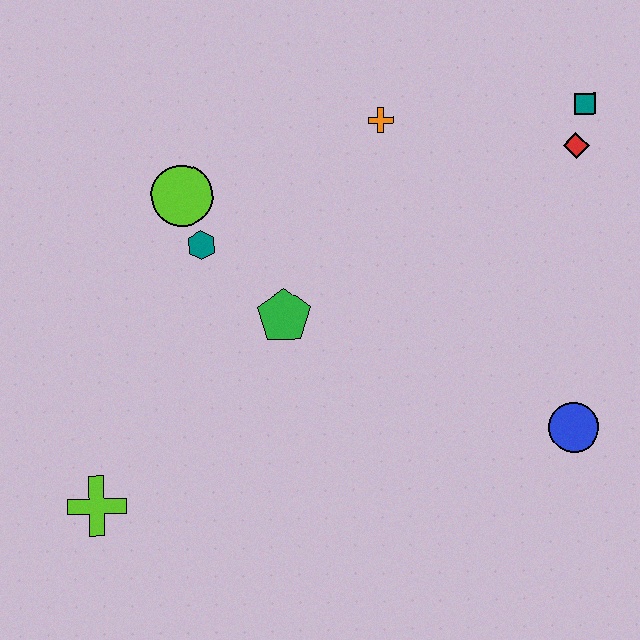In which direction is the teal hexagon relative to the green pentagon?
The teal hexagon is to the left of the green pentagon.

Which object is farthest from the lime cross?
The teal square is farthest from the lime cross.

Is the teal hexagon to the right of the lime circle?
Yes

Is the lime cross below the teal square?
Yes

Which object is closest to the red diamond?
The teal square is closest to the red diamond.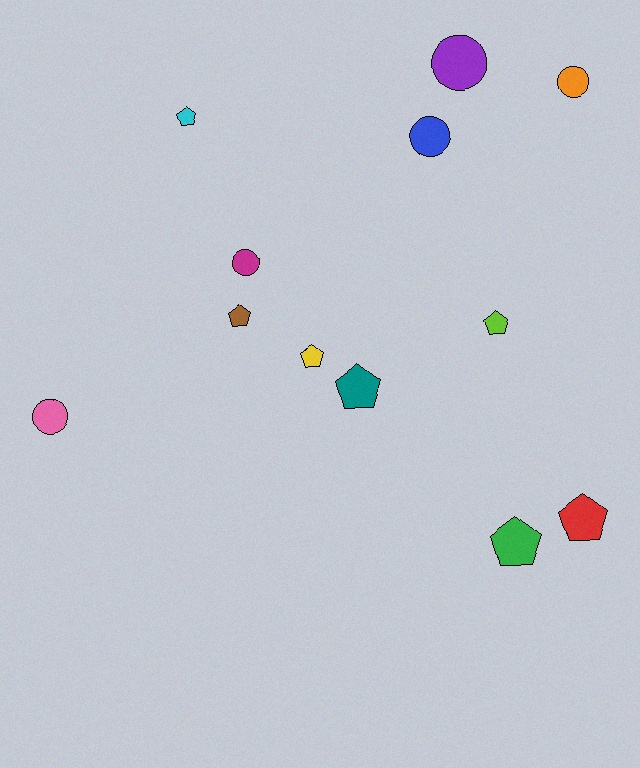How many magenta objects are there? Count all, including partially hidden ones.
There is 1 magenta object.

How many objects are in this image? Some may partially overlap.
There are 12 objects.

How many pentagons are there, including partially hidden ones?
There are 7 pentagons.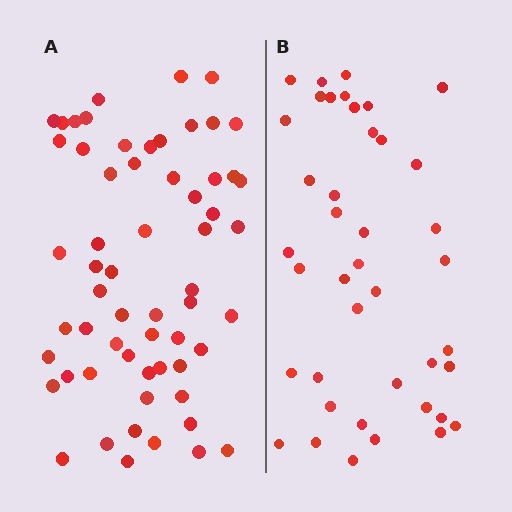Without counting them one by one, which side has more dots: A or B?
Region A (the left region) has more dots.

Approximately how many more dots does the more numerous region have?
Region A has approximately 20 more dots than region B.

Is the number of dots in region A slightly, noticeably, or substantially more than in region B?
Region A has substantially more. The ratio is roughly 1.5 to 1.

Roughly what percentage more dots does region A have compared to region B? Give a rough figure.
About 45% more.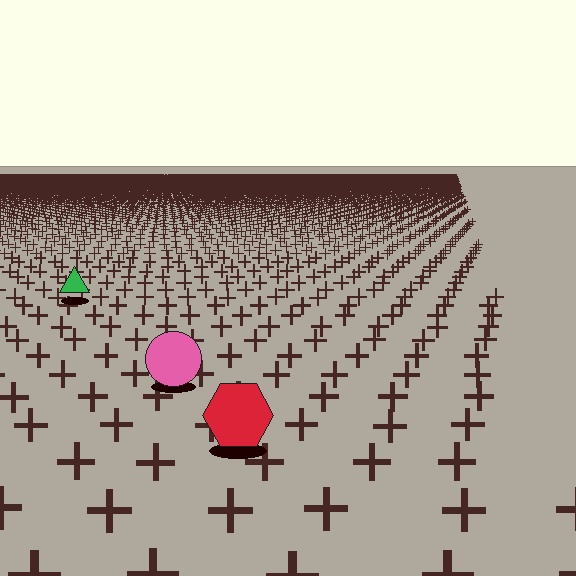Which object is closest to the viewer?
The red hexagon is closest. The texture marks near it are larger and more spread out.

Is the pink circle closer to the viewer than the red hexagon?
No. The red hexagon is closer — you can tell from the texture gradient: the ground texture is coarser near it.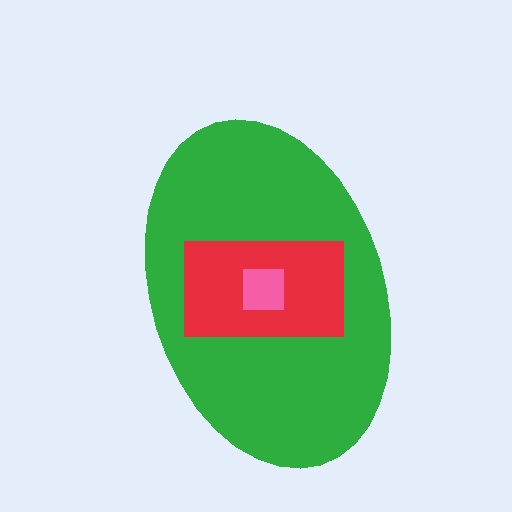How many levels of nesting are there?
3.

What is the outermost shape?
The green ellipse.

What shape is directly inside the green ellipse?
The red rectangle.